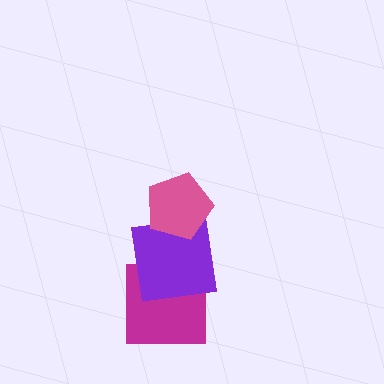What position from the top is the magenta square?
The magenta square is 3rd from the top.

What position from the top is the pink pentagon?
The pink pentagon is 1st from the top.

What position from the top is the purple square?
The purple square is 2nd from the top.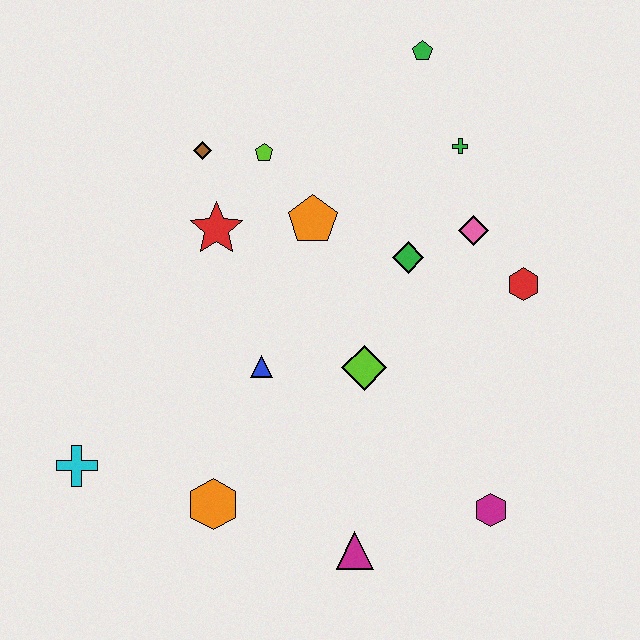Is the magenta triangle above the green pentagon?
No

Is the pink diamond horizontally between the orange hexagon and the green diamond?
No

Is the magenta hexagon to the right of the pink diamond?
Yes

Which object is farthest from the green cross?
The cyan cross is farthest from the green cross.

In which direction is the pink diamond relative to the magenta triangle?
The pink diamond is above the magenta triangle.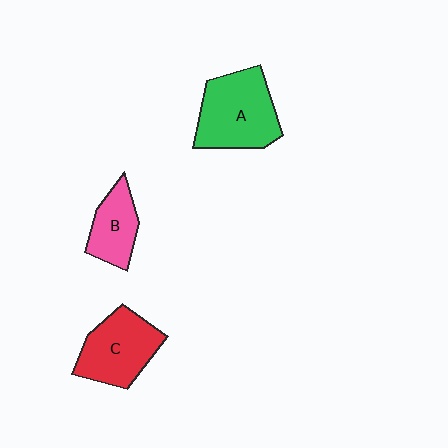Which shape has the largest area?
Shape A (green).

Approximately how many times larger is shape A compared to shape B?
Approximately 1.7 times.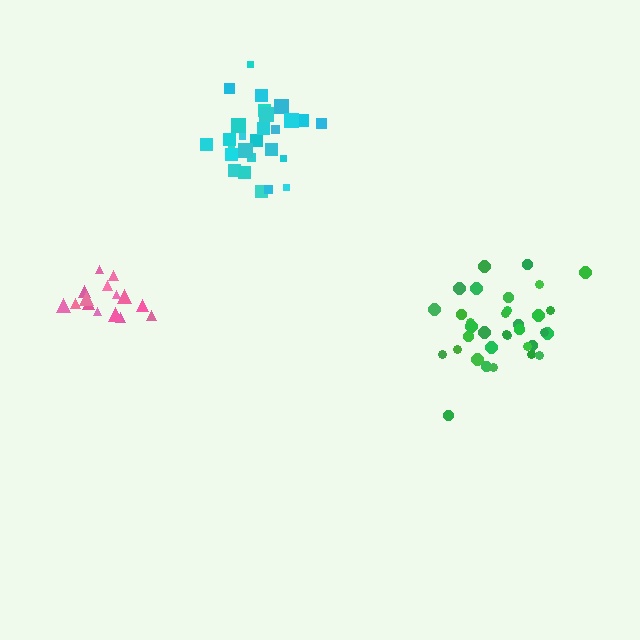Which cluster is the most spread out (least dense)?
Pink.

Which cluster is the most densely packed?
Cyan.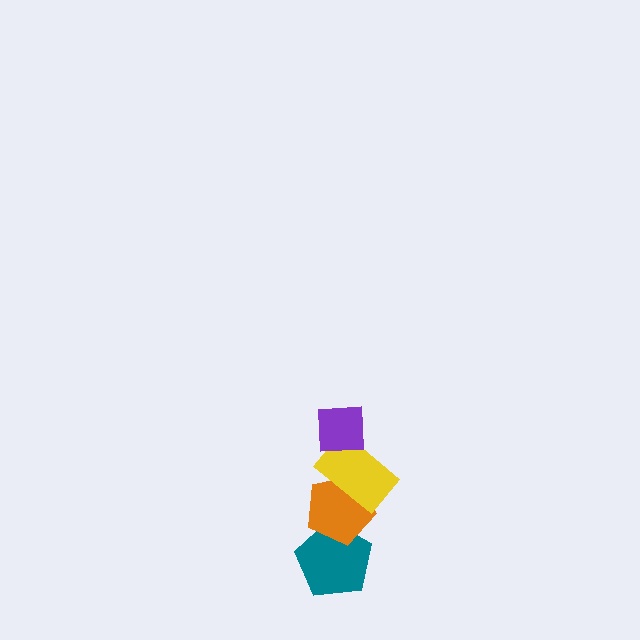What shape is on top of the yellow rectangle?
The purple square is on top of the yellow rectangle.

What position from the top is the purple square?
The purple square is 1st from the top.